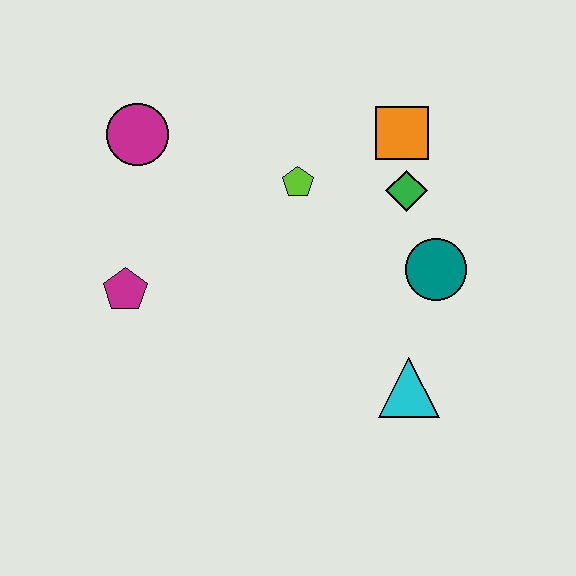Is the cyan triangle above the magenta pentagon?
No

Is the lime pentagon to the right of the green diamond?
No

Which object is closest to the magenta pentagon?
The magenta circle is closest to the magenta pentagon.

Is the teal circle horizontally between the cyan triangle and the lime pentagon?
No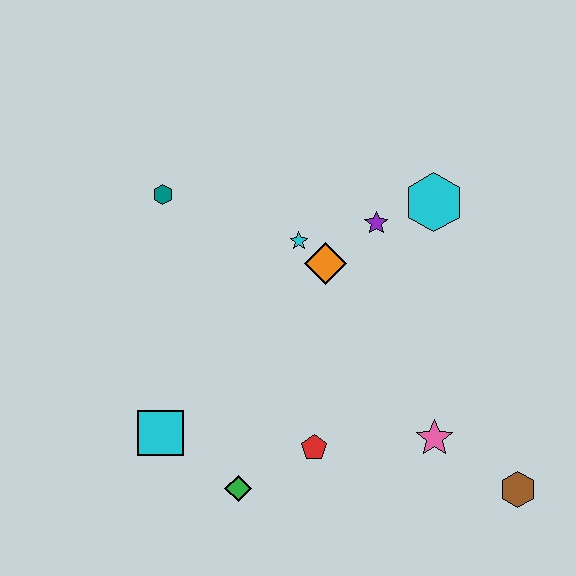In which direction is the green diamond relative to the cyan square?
The green diamond is to the right of the cyan square.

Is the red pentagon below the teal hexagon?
Yes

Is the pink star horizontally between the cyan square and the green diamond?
No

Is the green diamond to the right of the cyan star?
No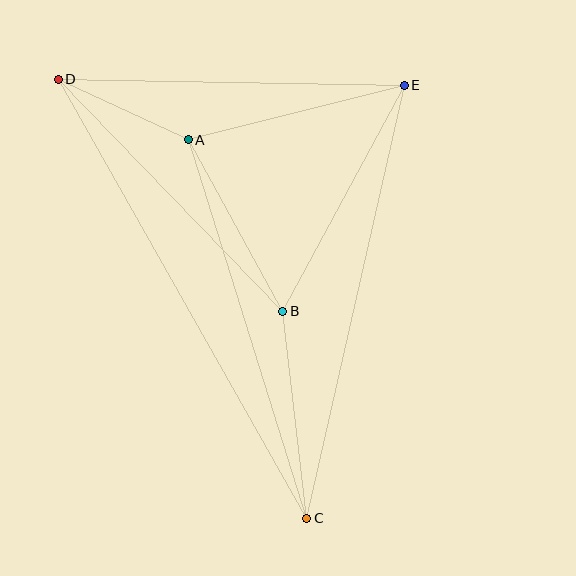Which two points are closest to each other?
Points A and D are closest to each other.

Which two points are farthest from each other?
Points C and D are farthest from each other.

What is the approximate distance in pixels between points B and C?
The distance between B and C is approximately 208 pixels.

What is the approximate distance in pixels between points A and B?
The distance between A and B is approximately 196 pixels.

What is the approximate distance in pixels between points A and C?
The distance between A and C is approximately 396 pixels.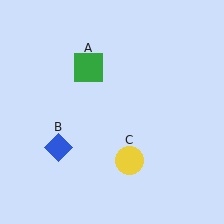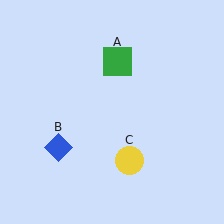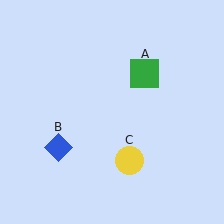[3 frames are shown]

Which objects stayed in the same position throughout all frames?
Blue diamond (object B) and yellow circle (object C) remained stationary.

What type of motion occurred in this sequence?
The green square (object A) rotated clockwise around the center of the scene.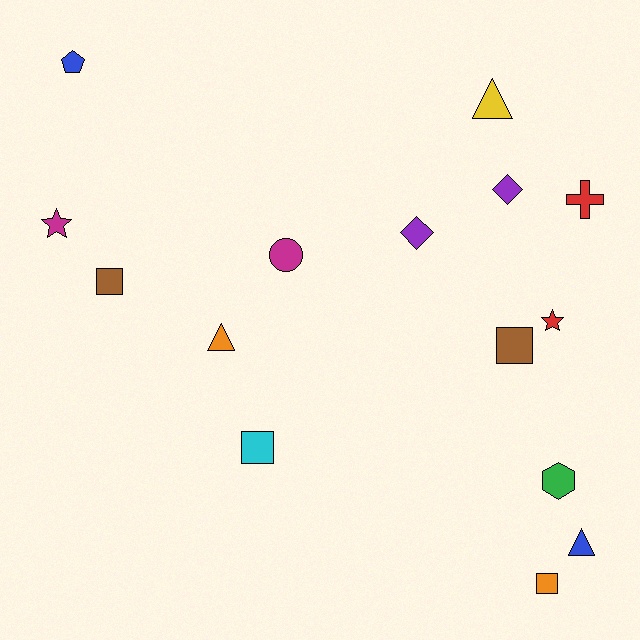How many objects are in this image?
There are 15 objects.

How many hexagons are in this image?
There is 1 hexagon.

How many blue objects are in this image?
There are 2 blue objects.